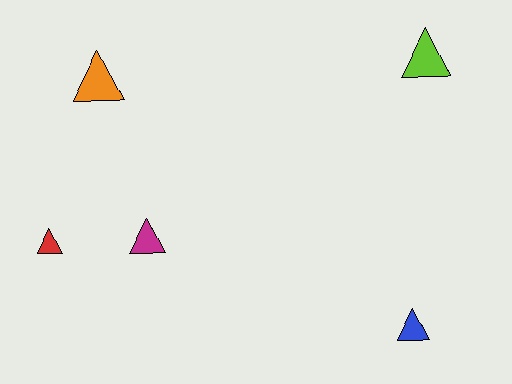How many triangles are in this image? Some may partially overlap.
There are 5 triangles.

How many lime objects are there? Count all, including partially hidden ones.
There is 1 lime object.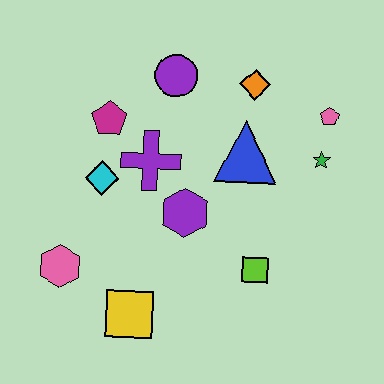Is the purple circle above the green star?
Yes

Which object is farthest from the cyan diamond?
The pink pentagon is farthest from the cyan diamond.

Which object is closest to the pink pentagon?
The green star is closest to the pink pentagon.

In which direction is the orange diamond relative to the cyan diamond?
The orange diamond is to the right of the cyan diamond.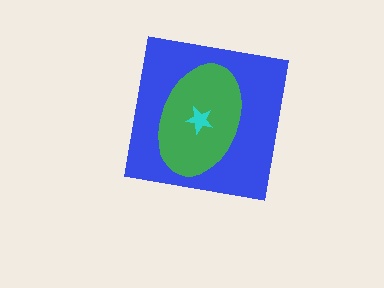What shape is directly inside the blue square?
The green ellipse.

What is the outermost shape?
The blue square.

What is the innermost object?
The cyan star.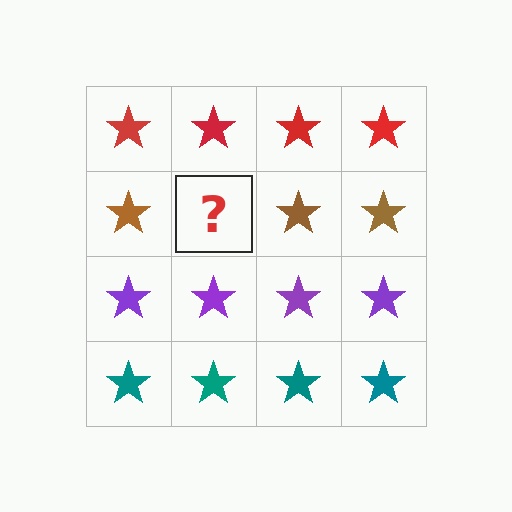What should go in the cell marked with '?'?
The missing cell should contain a brown star.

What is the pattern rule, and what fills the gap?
The rule is that each row has a consistent color. The gap should be filled with a brown star.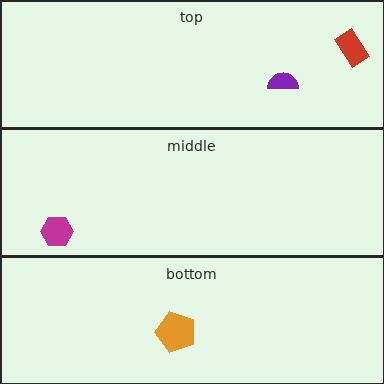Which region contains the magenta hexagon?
The middle region.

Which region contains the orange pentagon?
The bottom region.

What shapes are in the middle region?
The magenta hexagon.